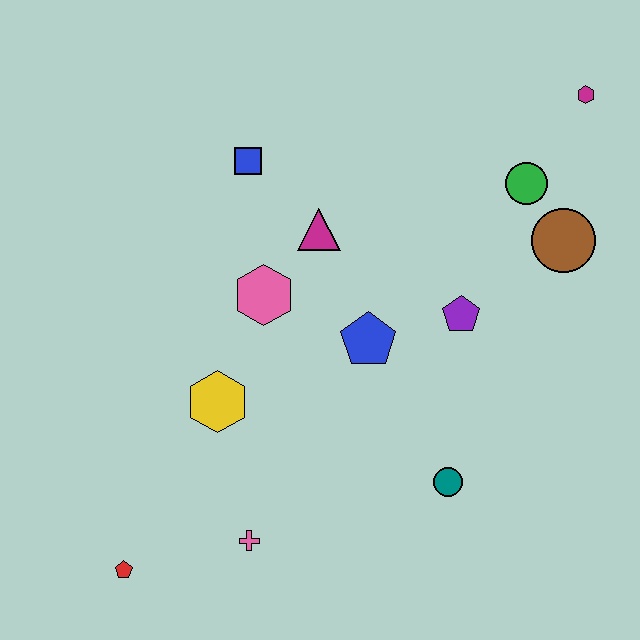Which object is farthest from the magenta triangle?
The red pentagon is farthest from the magenta triangle.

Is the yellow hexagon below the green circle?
Yes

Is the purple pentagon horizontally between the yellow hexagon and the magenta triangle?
No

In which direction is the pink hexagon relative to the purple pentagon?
The pink hexagon is to the left of the purple pentagon.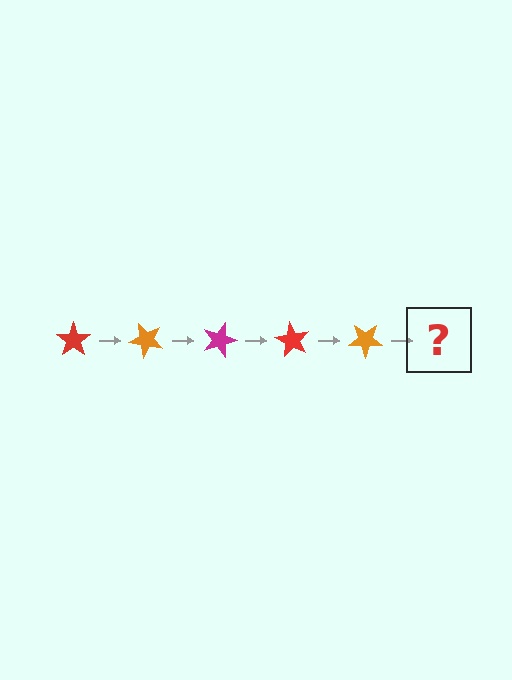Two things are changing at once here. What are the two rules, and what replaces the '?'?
The two rules are that it rotates 45 degrees each step and the color cycles through red, orange, and magenta. The '?' should be a magenta star, rotated 225 degrees from the start.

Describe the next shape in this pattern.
It should be a magenta star, rotated 225 degrees from the start.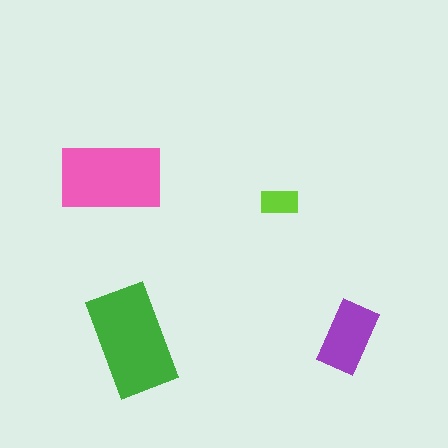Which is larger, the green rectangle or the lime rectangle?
The green one.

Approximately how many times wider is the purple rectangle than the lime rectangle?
About 2 times wider.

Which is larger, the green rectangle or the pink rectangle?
The green one.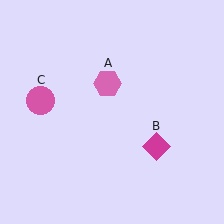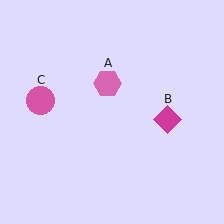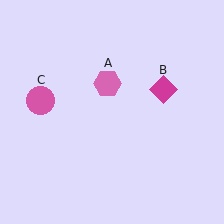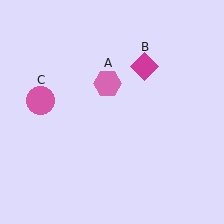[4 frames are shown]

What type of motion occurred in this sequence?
The magenta diamond (object B) rotated counterclockwise around the center of the scene.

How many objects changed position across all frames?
1 object changed position: magenta diamond (object B).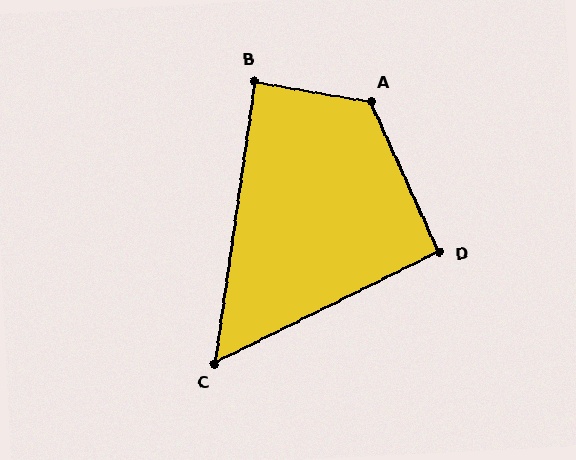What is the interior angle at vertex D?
Approximately 92 degrees (approximately right).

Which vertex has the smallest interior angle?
C, at approximately 55 degrees.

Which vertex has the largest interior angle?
A, at approximately 125 degrees.